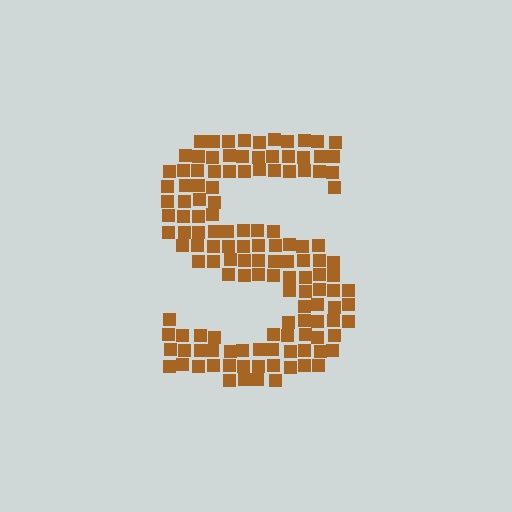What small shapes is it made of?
It is made of small squares.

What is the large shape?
The large shape is the letter S.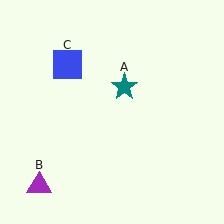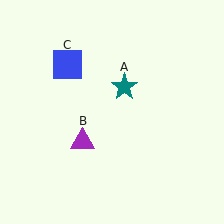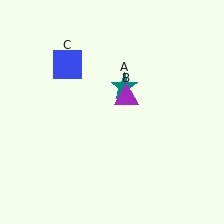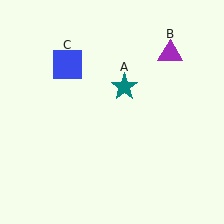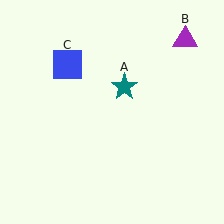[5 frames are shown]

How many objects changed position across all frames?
1 object changed position: purple triangle (object B).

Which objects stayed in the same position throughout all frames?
Teal star (object A) and blue square (object C) remained stationary.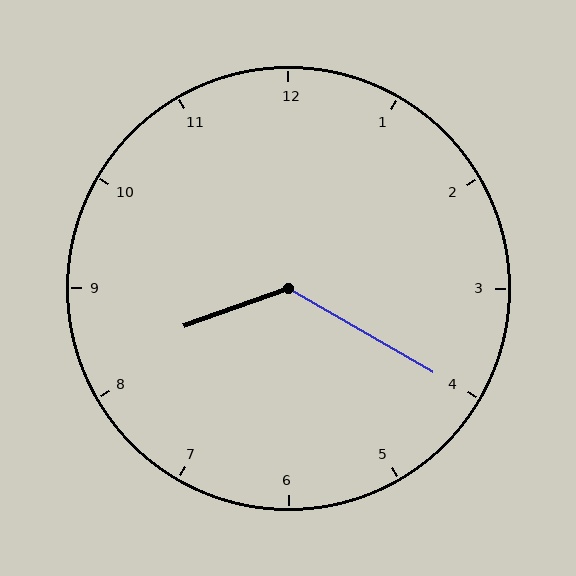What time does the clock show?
8:20.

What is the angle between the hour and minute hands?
Approximately 130 degrees.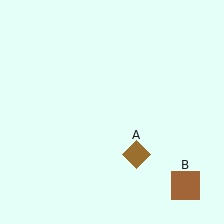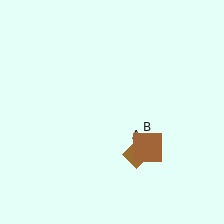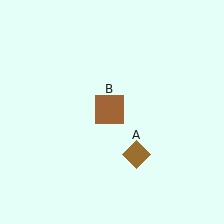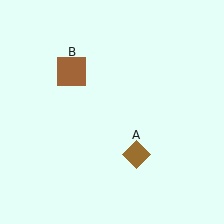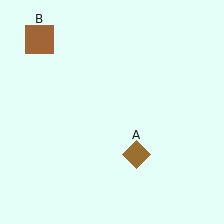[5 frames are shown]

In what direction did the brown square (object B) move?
The brown square (object B) moved up and to the left.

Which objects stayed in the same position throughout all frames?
Brown diamond (object A) remained stationary.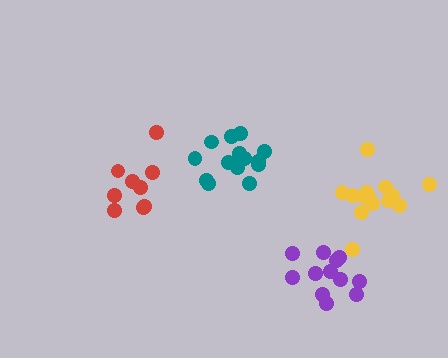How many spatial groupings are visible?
There are 4 spatial groupings.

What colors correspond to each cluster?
The clusters are colored: red, yellow, purple, teal.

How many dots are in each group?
Group 1: 9 dots, Group 2: 14 dots, Group 3: 13 dots, Group 4: 14 dots (50 total).